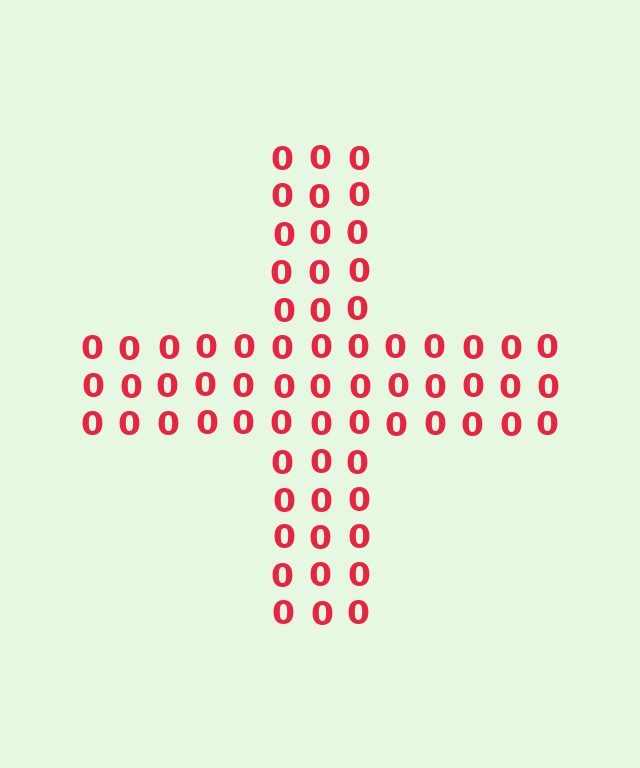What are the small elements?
The small elements are digit 0's.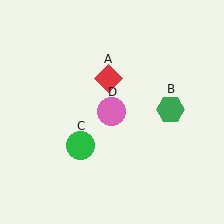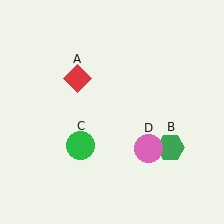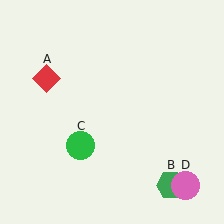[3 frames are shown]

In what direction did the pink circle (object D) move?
The pink circle (object D) moved down and to the right.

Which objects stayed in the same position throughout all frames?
Green circle (object C) remained stationary.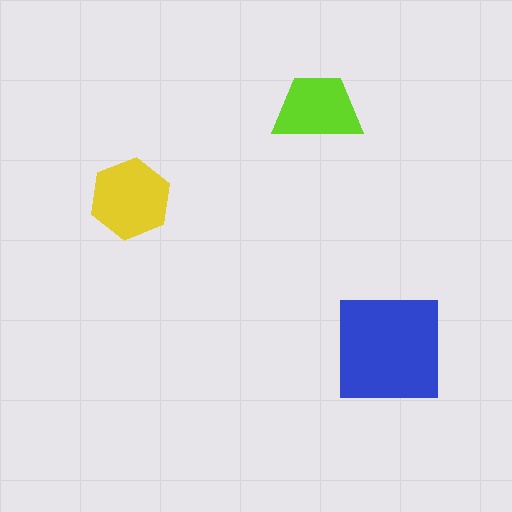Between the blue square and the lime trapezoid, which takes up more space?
The blue square.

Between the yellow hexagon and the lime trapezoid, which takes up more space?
The yellow hexagon.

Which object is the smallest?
The lime trapezoid.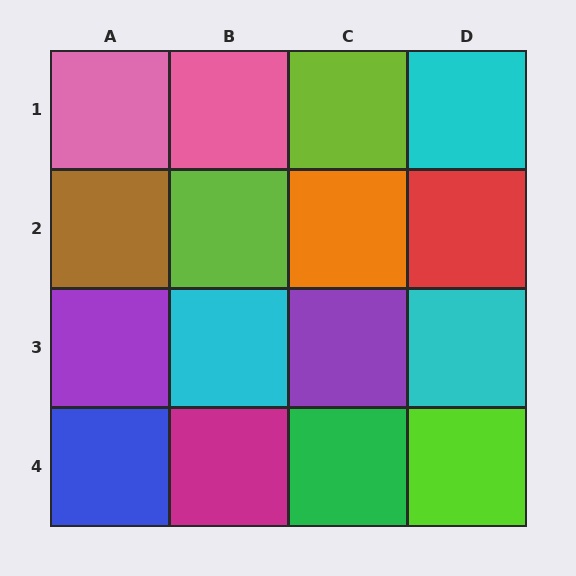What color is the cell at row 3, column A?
Purple.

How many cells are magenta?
1 cell is magenta.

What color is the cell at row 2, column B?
Lime.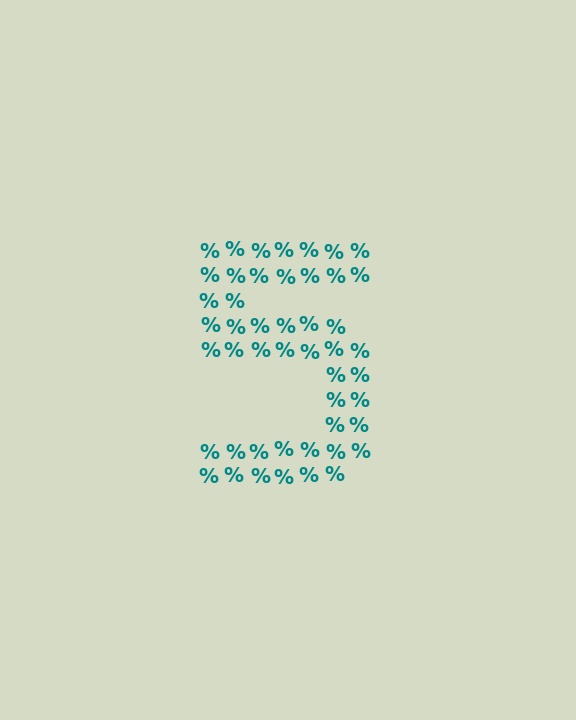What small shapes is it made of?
It is made of small percent signs.